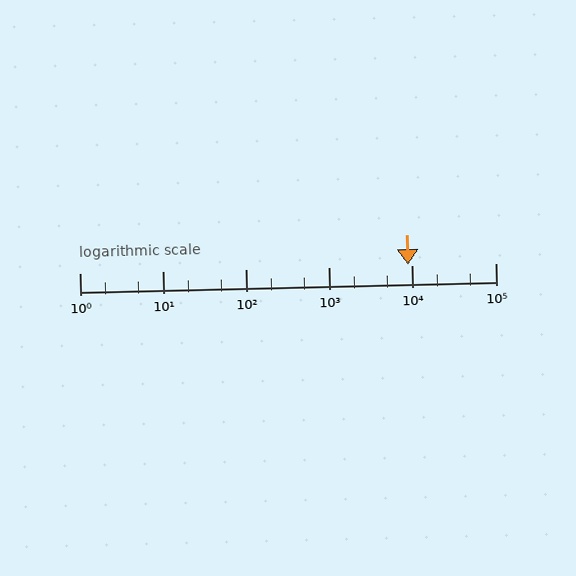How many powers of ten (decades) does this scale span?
The scale spans 5 decades, from 1 to 100000.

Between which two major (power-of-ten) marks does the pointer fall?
The pointer is between 1000 and 10000.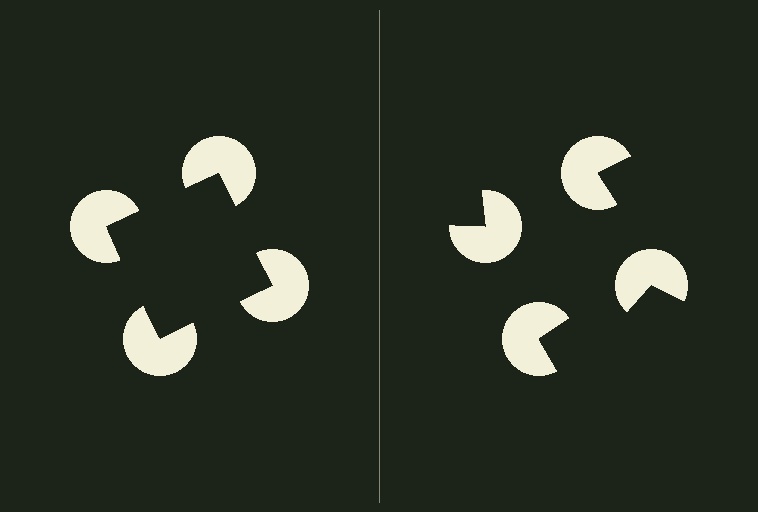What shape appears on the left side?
An illusory square.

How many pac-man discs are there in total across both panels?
8 — 4 on each side.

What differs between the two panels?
The pac-man discs are positioned identically on both sides; only the wedge orientations differ. On the left they align to a square; on the right they are misaligned.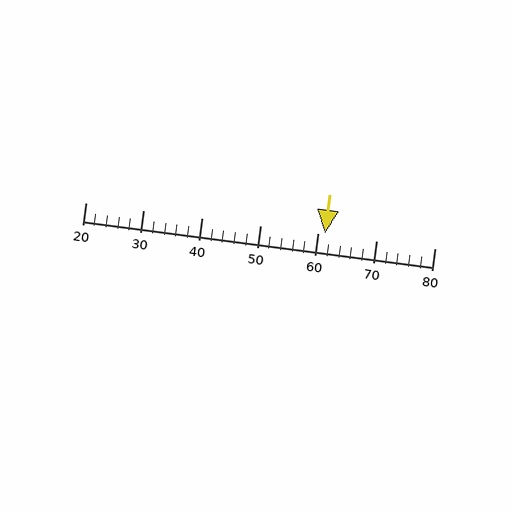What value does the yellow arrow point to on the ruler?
The yellow arrow points to approximately 61.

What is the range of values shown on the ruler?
The ruler shows values from 20 to 80.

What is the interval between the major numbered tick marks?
The major tick marks are spaced 10 units apart.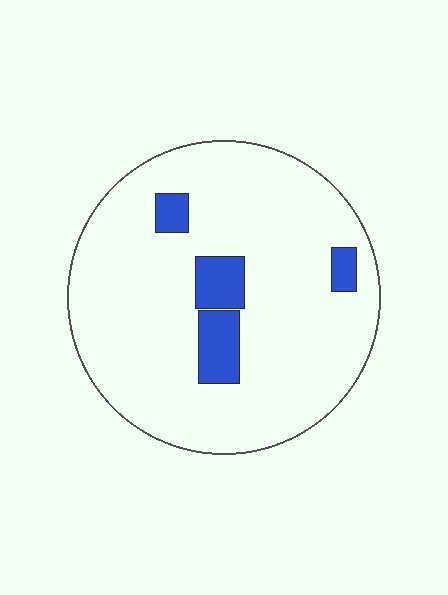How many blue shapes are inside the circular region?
4.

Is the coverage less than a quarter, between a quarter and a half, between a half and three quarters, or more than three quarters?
Less than a quarter.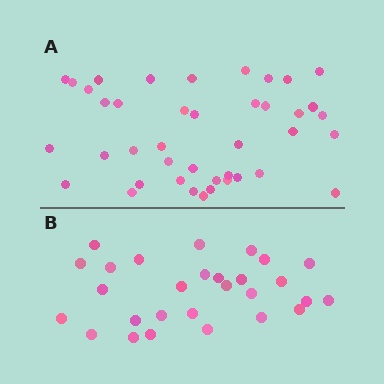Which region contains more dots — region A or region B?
Region A (the top region) has more dots.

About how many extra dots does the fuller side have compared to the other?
Region A has approximately 15 more dots than region B.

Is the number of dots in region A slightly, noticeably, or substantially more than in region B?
Region A has substantially more. The ratio is roughly 1.5 to 1.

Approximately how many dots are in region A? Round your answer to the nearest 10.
About 40 dots. (The exact count is 41, which rounds to 40.)